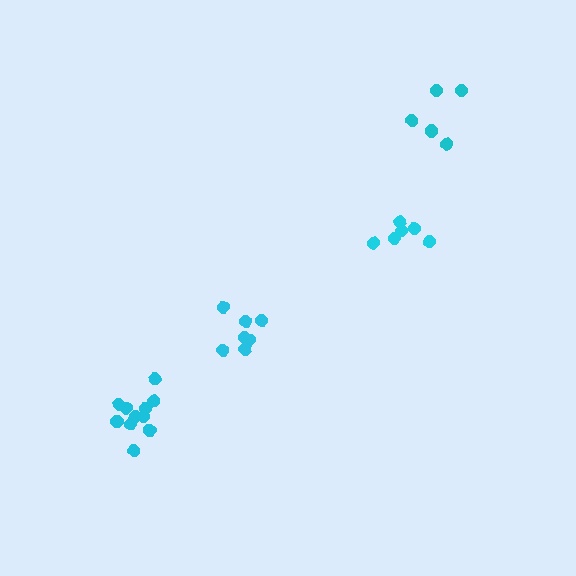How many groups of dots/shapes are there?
There are 4 groups.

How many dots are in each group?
Group 1: 7 dots, Group 2: 11 dots, Group 3: 6 dots, Group 4: 5 dots (29 total).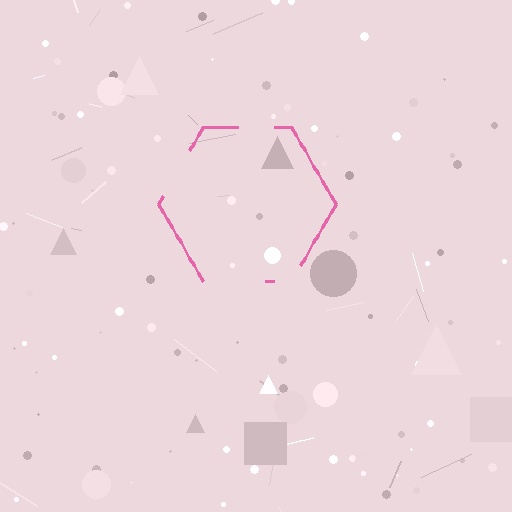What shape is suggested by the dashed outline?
The dashed outline suggests a hexagon.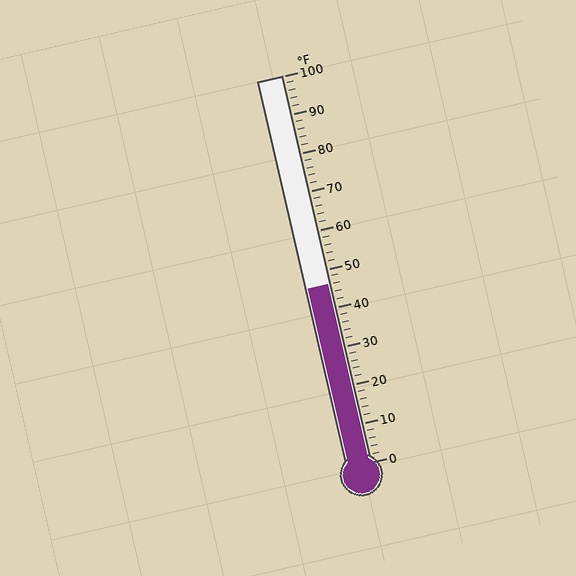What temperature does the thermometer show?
The thermometer shows approximately 46°F.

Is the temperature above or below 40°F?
The temperature is above 40°F.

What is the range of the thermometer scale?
The thermometer scale ranges from 0°F to 100°F.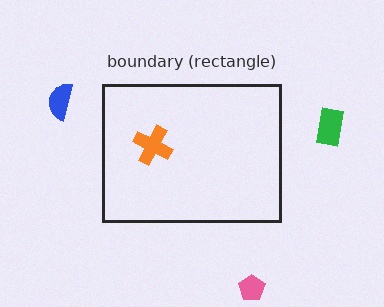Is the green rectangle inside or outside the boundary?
Outside.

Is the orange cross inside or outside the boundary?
Inside.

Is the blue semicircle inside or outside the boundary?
Outside.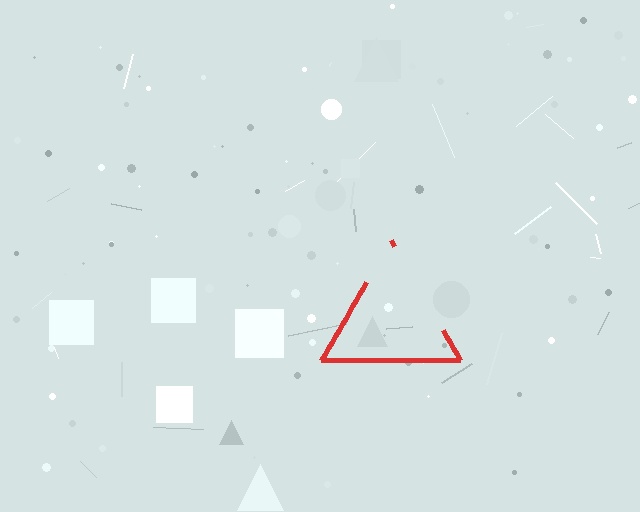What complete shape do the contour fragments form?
The contour fragments form a triangle.